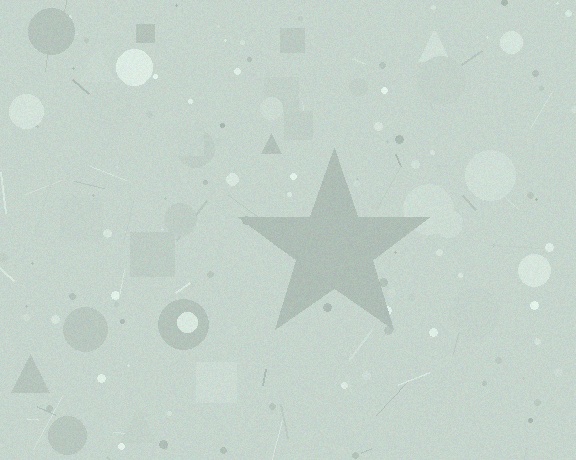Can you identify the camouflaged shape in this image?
The camouflaged shape is a star.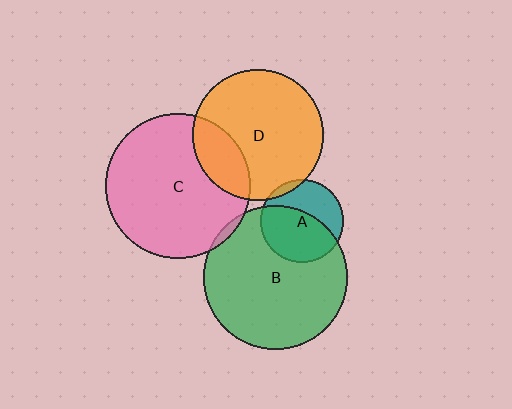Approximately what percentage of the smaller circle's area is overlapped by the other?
Approximately 5%.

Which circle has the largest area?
Circle C (pink).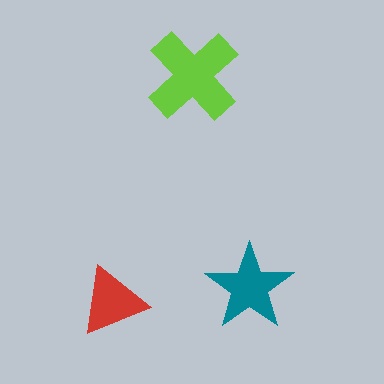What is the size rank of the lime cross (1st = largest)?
1st.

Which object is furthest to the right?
The teal star is rightmost.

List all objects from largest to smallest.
The lime cross, the teal star, the red triangle.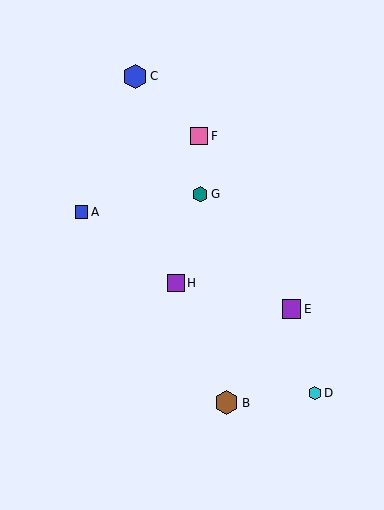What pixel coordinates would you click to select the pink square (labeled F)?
Click at (199, 136) to select the pink square F.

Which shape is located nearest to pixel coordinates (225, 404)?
The brown hexagon (labeled B) at (227, 403) is nearest to that location.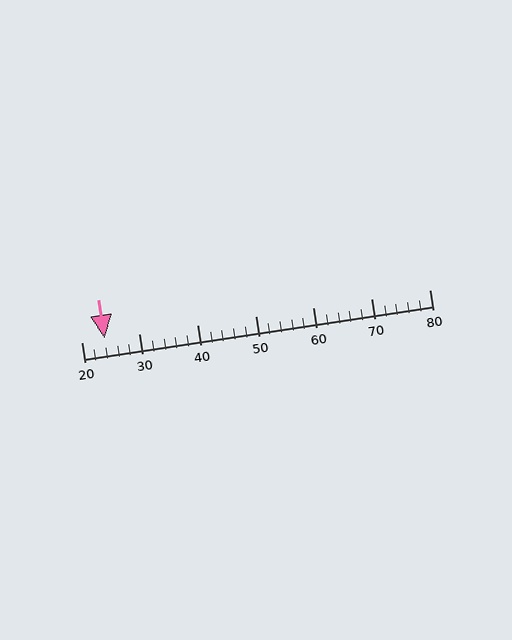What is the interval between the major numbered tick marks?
The major tick marks are spaced 10 units apart.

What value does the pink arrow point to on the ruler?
The pink arrow points to approximately 24.